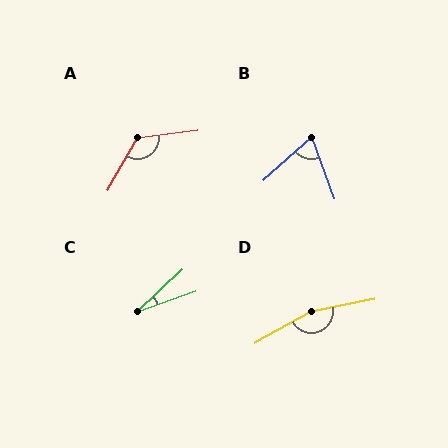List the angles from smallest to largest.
C (24°), B (68°), A (127°), D (162°).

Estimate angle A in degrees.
Approximately 127 degrees.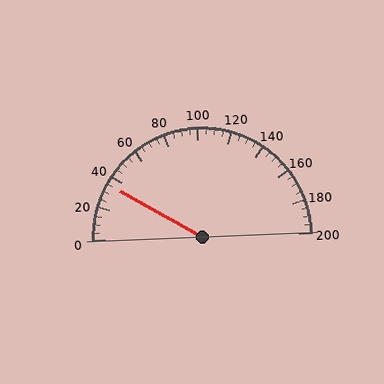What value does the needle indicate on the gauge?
The needle indicates approximately 35.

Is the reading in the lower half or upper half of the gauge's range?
The reading is in the lower half of the range (0 to 200).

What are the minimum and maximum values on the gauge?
The gauge ranges from 0 to 200.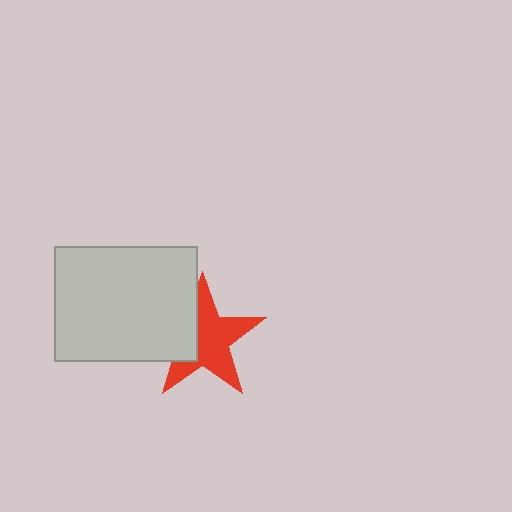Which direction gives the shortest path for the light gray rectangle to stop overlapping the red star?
Moving left gives the shortest separation.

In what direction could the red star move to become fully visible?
The red star could move right. That would shift it out from behind the light gray rectangle entirely.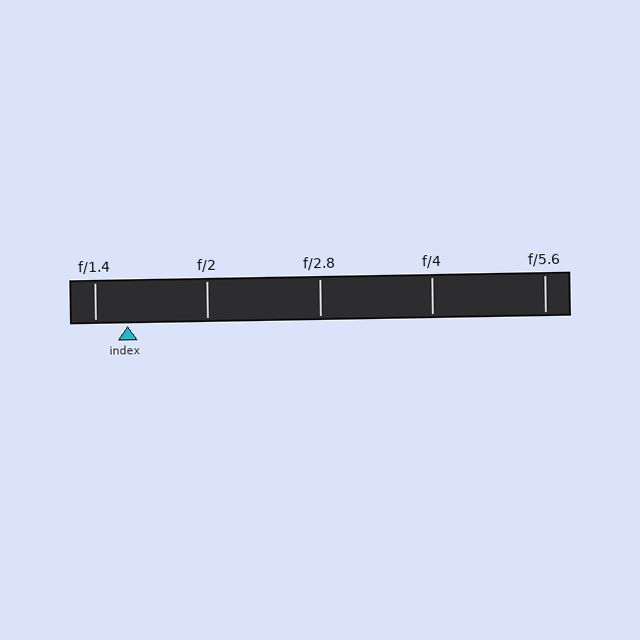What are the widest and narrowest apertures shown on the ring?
The widest aperture shown is f/1.4 and the narrowest is f/5.6.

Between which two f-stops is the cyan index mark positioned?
The index mark is between f/1.4 and f/2.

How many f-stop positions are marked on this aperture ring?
There are 5 f-stop positions marked.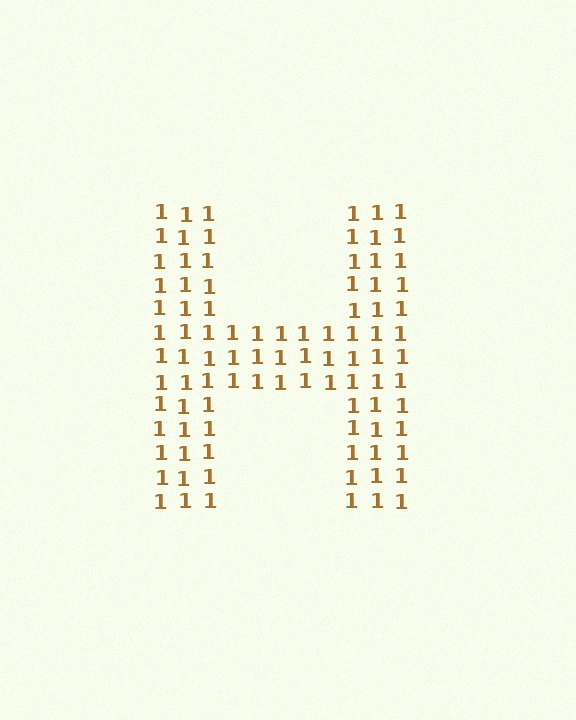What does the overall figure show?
The overall figure shows the letter H.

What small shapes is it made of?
It is made of small digit 1's.